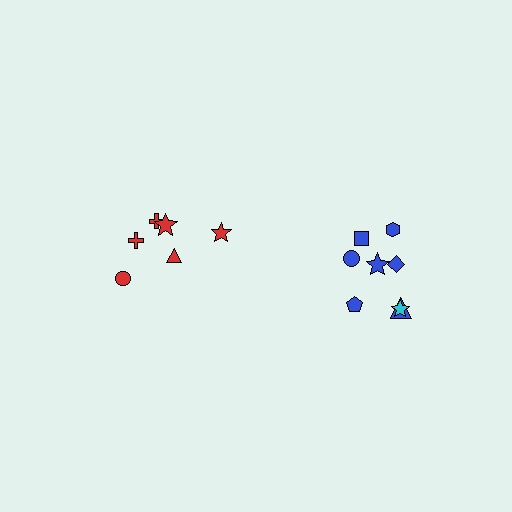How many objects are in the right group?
There are 8 objects.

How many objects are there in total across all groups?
There are 14 objects.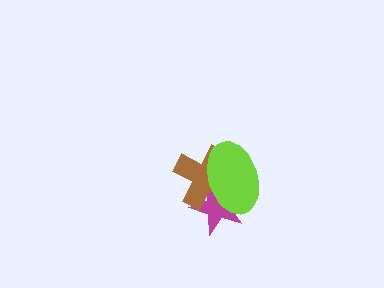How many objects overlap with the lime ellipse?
2 objects overlap with the lime ellipse.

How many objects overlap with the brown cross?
2 objects overlap with the brown cross.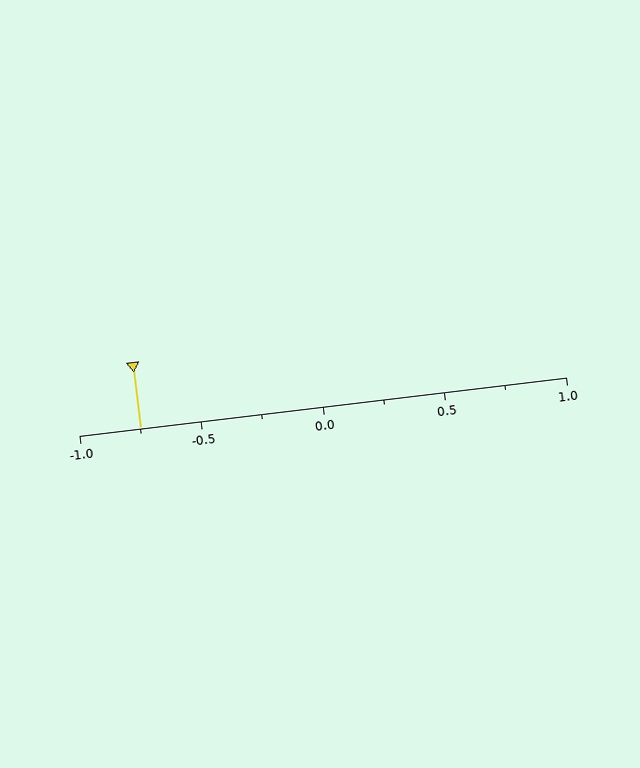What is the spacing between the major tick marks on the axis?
The major ticks are spaced 0.5 apart.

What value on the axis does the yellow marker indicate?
The marker indicates approximately -0.75.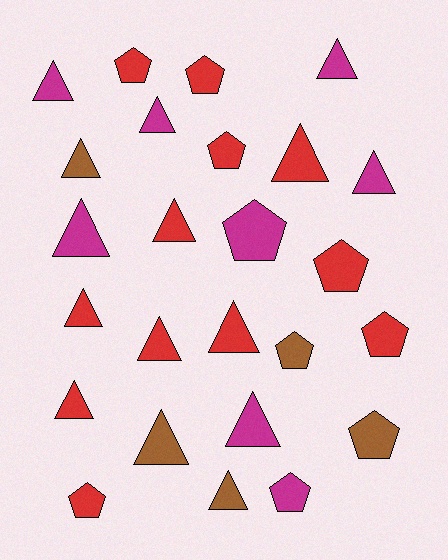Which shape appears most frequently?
Triangle, with 15 objects.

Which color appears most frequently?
Red, with 12 objects.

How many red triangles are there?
There are 6 red triangles.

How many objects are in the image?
There are 25 objects.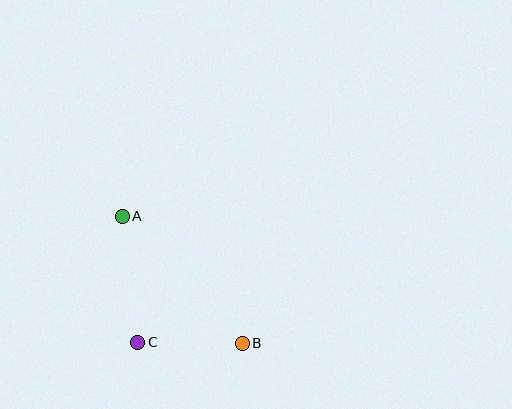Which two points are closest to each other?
Points B and C are closest to each other.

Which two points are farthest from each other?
Points A and B are farthest from each other.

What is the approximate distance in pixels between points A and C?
The distance between A and C is approximately 127 pixels.